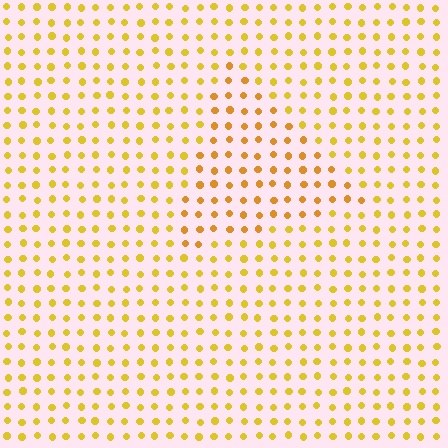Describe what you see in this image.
The image is filled with small yellow elements in a uniform arrangement. A triangle-shaped region is visible where the elements are tinted to a slightly different hue, forming a subtle color boundary.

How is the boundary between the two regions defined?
The boundary is defined purely by a slight shift in hue (about 18 degrees). Spacing, size, and orientation are identical on both sides.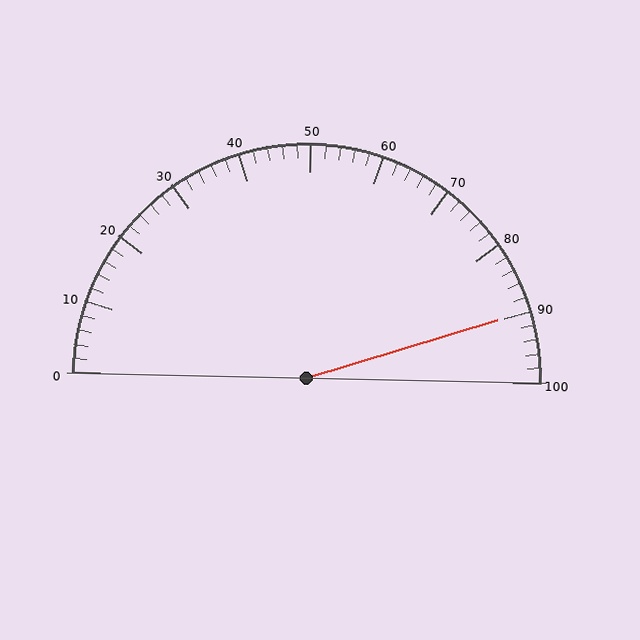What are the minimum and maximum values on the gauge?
The gauge ranges from 0 to 100.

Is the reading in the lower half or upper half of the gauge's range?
The reading is in the upper half of the range (0 to 100).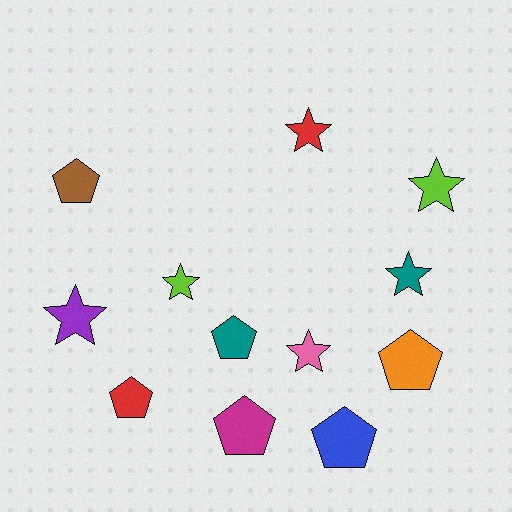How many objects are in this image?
There are 12 objects.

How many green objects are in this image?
There are no green objects.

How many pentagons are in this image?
There are 6 pentagons.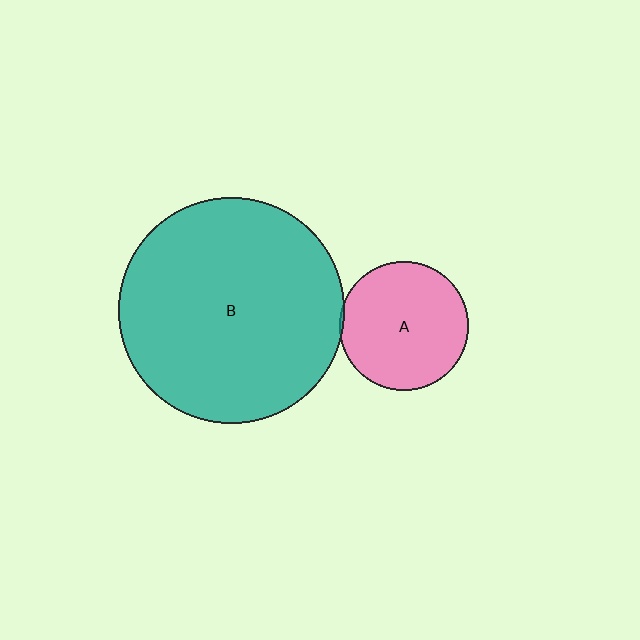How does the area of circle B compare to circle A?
Approximately 3.1 times.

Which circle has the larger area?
Circle B (teal).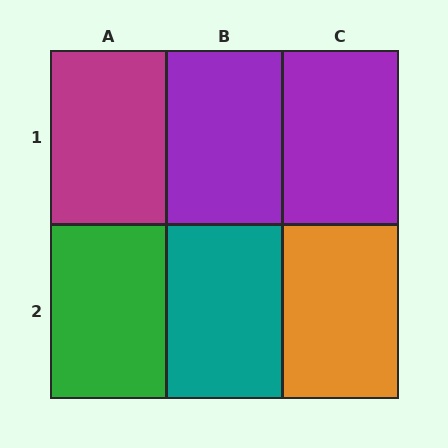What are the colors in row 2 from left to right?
Green, teal, orange.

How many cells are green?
1 cell is green.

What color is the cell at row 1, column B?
Purple.